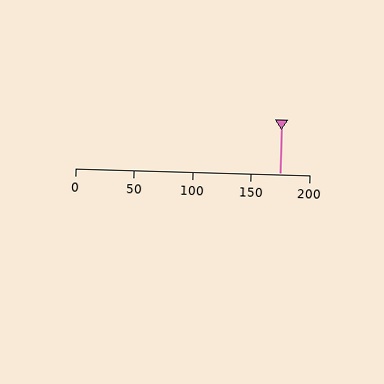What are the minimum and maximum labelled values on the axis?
The axis runs from 0 to 200.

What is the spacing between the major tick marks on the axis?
The major ticks are spaced 50 apart.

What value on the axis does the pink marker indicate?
The marker indicates approximately 175.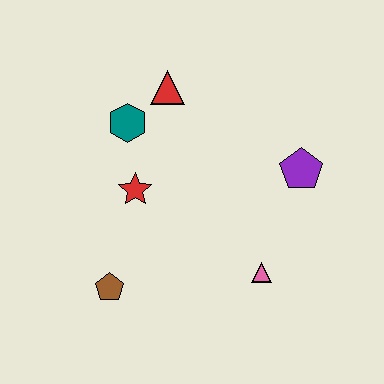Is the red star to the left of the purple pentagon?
Yes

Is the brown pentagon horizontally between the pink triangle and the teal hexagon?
No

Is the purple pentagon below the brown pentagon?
No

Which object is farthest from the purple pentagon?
The brown pentagon is farthest from the purple pentagon.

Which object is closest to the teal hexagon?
The red triangle is closest to the teal hexagon.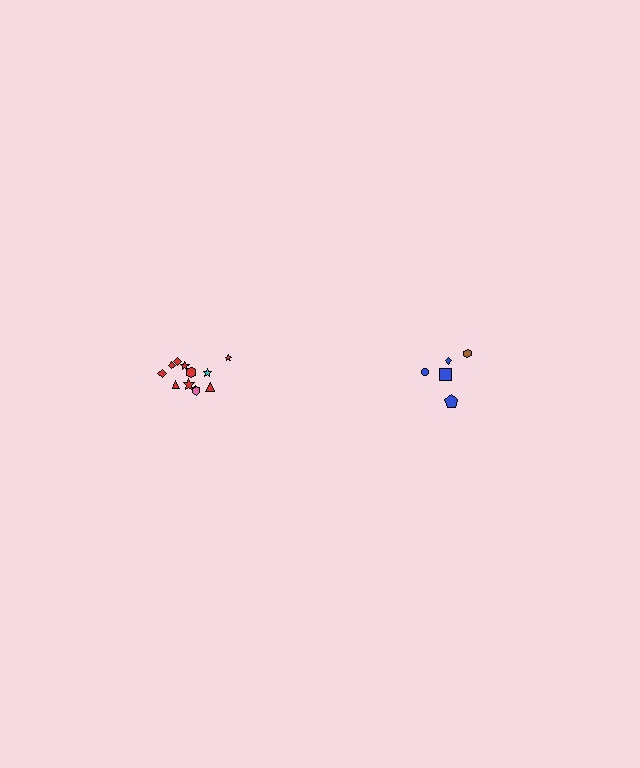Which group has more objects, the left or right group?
The left group.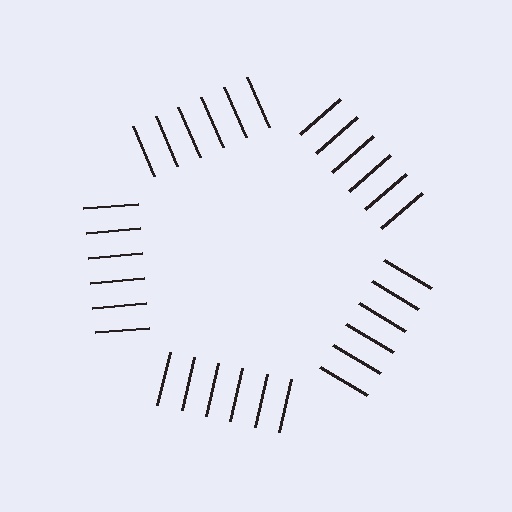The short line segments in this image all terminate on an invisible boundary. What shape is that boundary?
An illusory pentagon — the line segments terminate on its edges but no continuous stroke is drawn.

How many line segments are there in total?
30 — 6 along each of the 5 edges.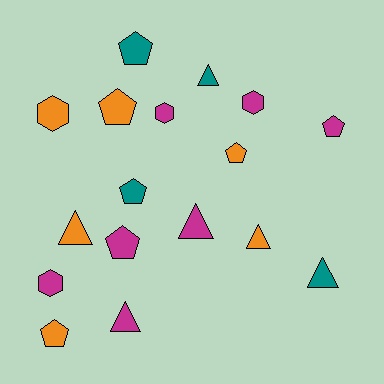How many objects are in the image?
There are 17 objects.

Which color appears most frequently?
Magenta, with 7 objects.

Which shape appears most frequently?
Pentagon, with 7 objects.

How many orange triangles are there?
There are 2 orange triangles.